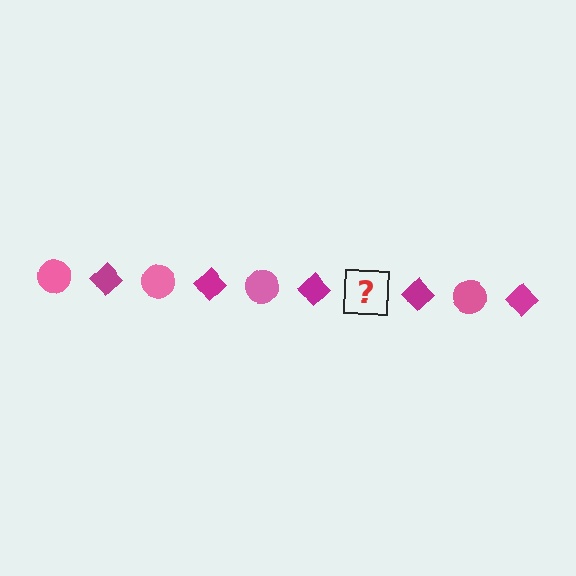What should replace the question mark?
The question mark should be replaced with a pink circle.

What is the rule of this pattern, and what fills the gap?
The rule is that the pattern alternates between pink circle and magenta diamond. The gap should be filled with a pink circle.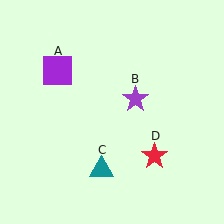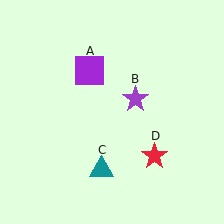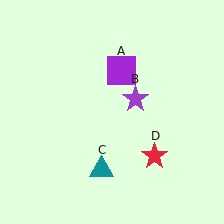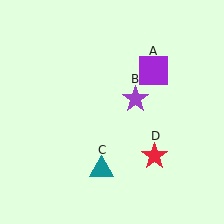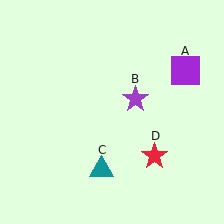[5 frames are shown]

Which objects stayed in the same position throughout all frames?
Purple star (object B) and teal triangle (object C) and red star (object D) remained stationary.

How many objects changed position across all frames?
1 object changed position: purple square (object A).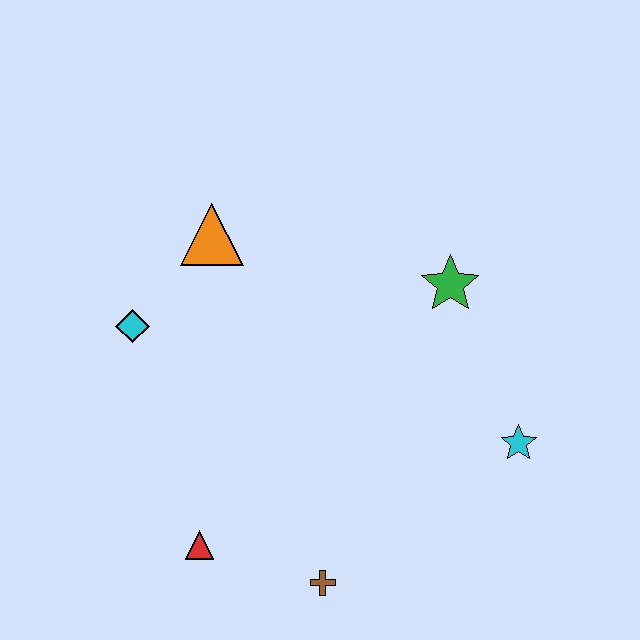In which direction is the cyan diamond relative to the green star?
The cyan diamond is to the left of the green star.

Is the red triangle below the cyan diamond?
Yes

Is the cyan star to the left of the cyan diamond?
No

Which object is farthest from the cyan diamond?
The cyan star is farthest from the cyan diamond.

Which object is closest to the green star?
The cyan star is closest to the green star.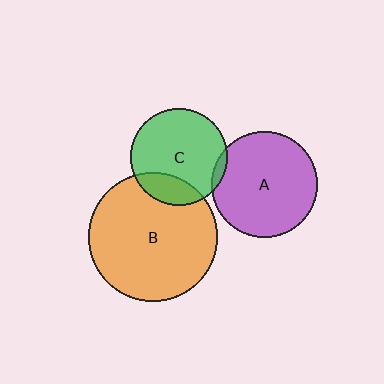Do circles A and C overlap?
Yes.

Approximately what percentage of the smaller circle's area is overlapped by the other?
Approximately 5%.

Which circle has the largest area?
Circle B (orange).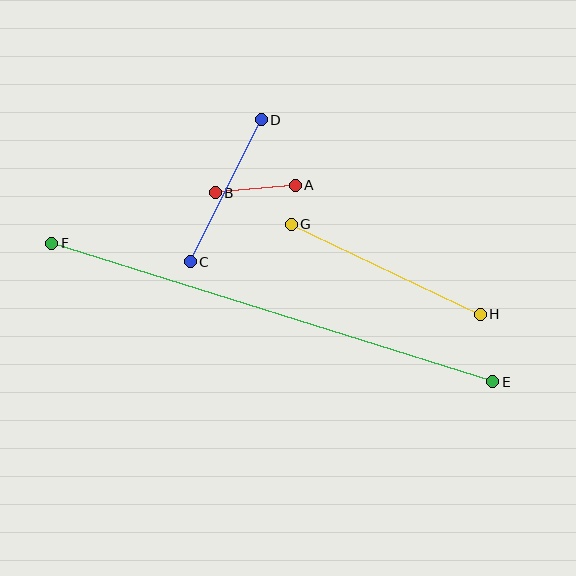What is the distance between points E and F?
The distance is approximately 462 pixels.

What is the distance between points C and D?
The distance is approximately 159 pixels.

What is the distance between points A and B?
The distance is approximately 81 pixels.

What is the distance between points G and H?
The distance is approximately 210 pixels.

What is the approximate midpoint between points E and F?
The midpoint is at approximately (272, 313) pixels.